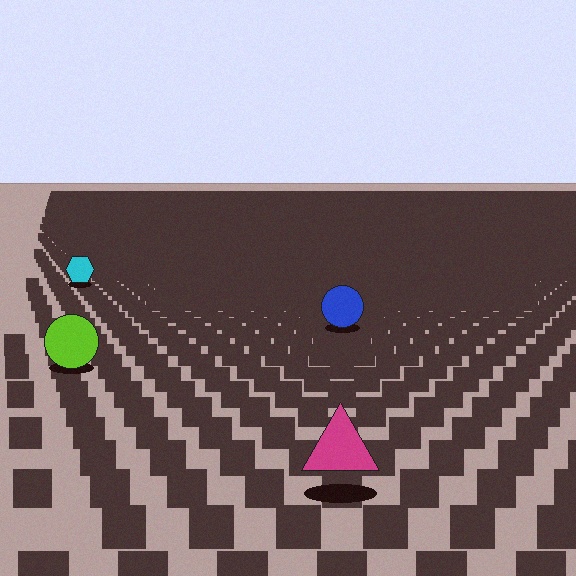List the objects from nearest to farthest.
From nearest to farthest: the magenta triangle, the lime circle, the blue circle, the cyan hexagon.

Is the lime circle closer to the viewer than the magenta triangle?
No. The magenta triangle is closer — you can tell from the texture gradient: the ground texture is coarser near it.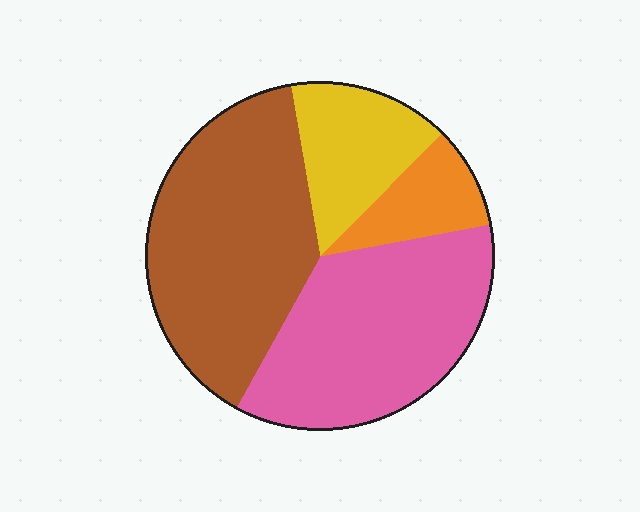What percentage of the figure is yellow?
Yellow covers 15% of the figure.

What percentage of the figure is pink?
Pink takes up between a quarter and a half of the figure.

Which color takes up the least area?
Orange, at roughly 10%.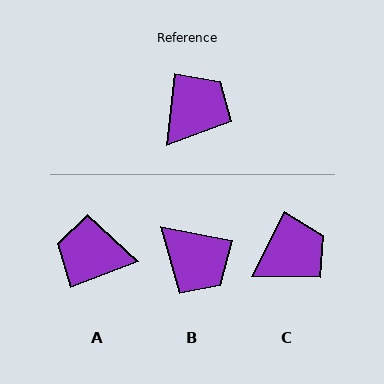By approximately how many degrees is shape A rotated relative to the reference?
Approximately 118 degrees counter-clockwise.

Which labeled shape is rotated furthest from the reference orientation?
A, about 118 degrees away.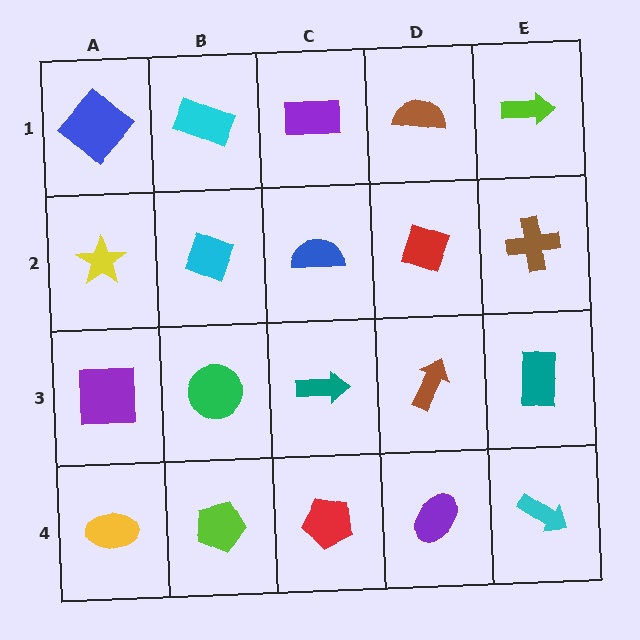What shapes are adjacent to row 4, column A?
A purple square (row 3, column A), a lime pentagon (row 4, column B).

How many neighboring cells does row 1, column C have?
3.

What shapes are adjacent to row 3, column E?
A brown cross (row 2, column E), a cyan arrow (row 4, column E), a brown arrow (row 3, column D).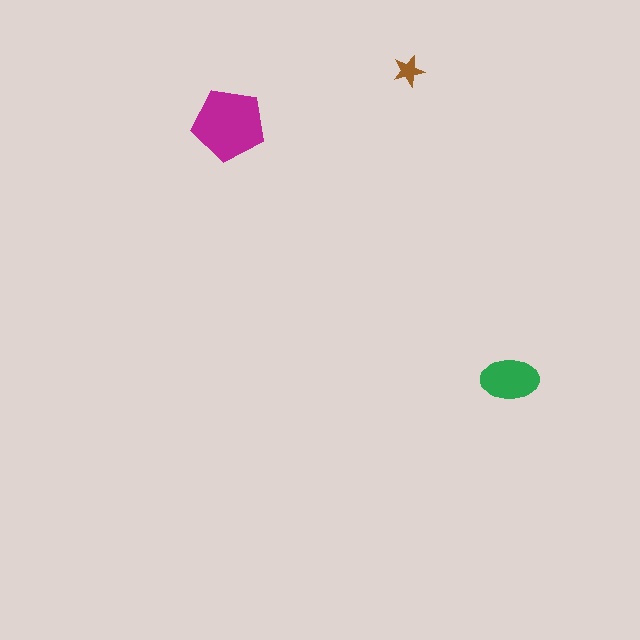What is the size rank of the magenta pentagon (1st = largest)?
1st.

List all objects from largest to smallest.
The magenta pentagon, the green ellipse, the brown star.